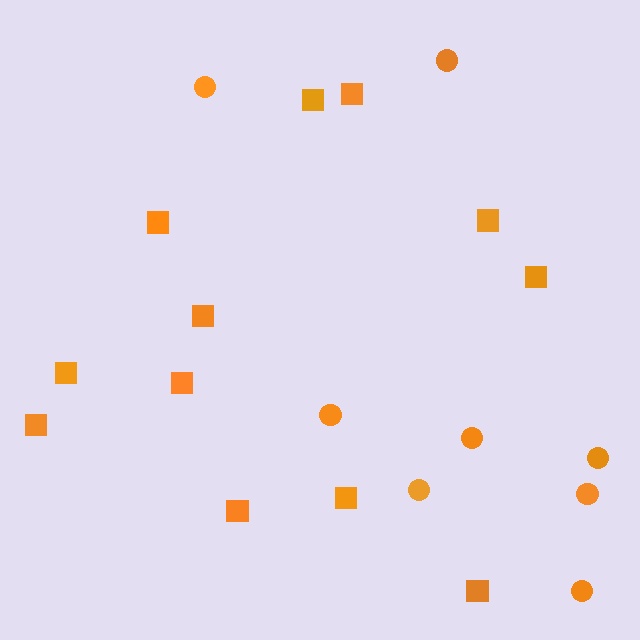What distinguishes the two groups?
There are 2 groups: one group of circles (8) and one group of squares (12).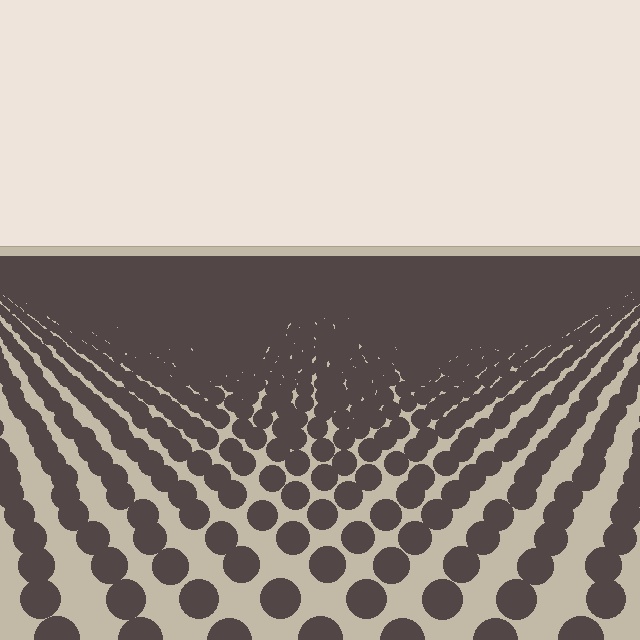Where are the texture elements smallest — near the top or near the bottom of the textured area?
Near the top.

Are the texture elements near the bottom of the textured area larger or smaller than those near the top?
Larger. Near the bottom, elements are closer to the viewer and appear at a bigger on-screen size.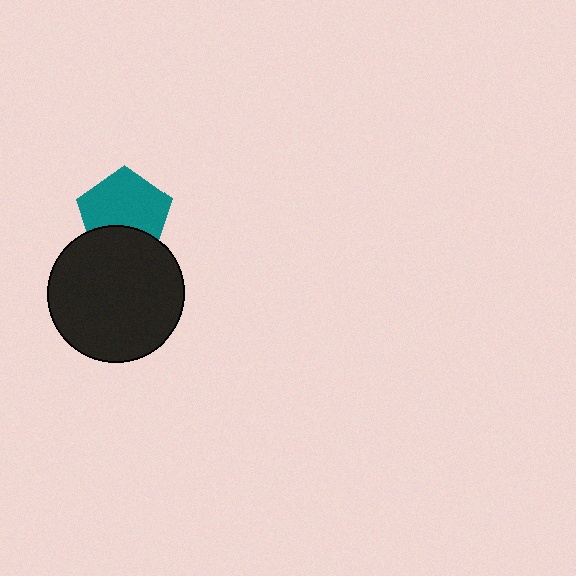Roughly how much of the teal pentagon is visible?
Most of it is visible (roughly 69%).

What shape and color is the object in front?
The object in front is a black circle.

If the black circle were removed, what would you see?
You would see the complete teal pentagon.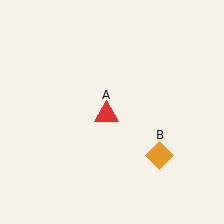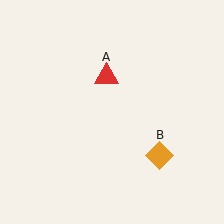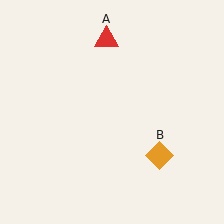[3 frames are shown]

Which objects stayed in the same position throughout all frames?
Orange diamond (object B) remained stationary.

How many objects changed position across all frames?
1 object changed position: red triangle (object A).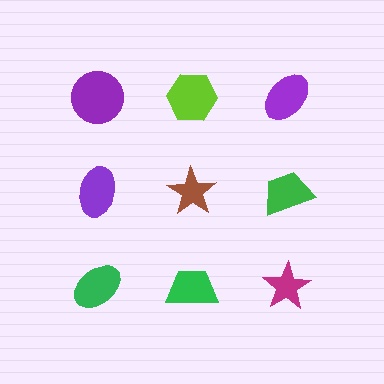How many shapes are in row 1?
3 shapes.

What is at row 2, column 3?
A green trapezoid.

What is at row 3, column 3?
A magenta star.